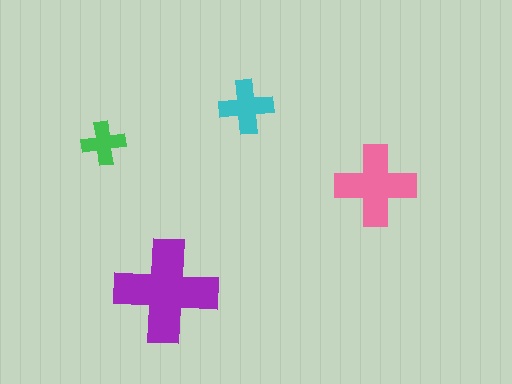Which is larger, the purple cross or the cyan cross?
The purple one.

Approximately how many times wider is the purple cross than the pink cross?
About 1.5 times wider.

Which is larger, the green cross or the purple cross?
The purple one.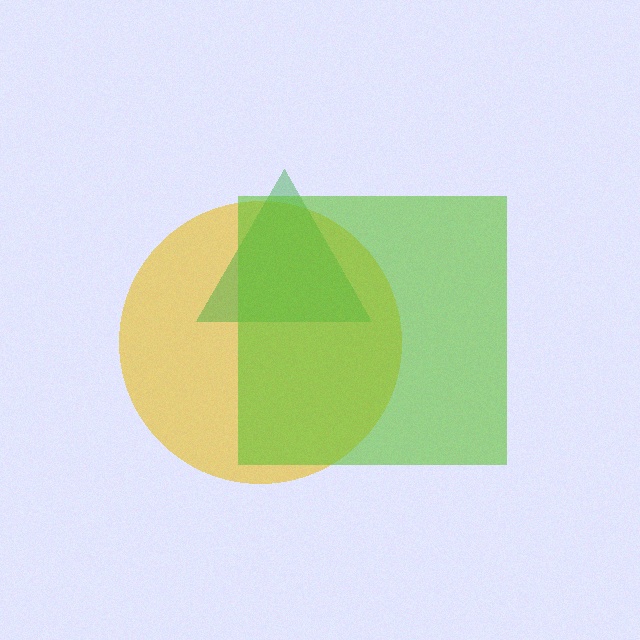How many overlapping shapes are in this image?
There are 3 overlapping shapes in the image.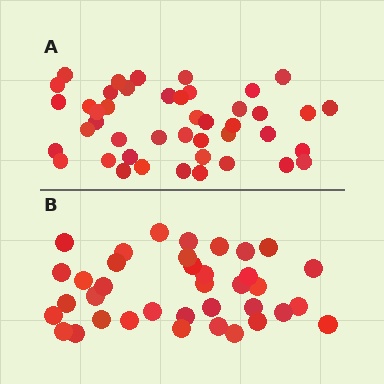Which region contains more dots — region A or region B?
Region A (the top region) has more dots.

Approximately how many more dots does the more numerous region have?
Region A has roughly 8 or so more dots than region B.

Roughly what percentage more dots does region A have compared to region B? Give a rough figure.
About 20% more.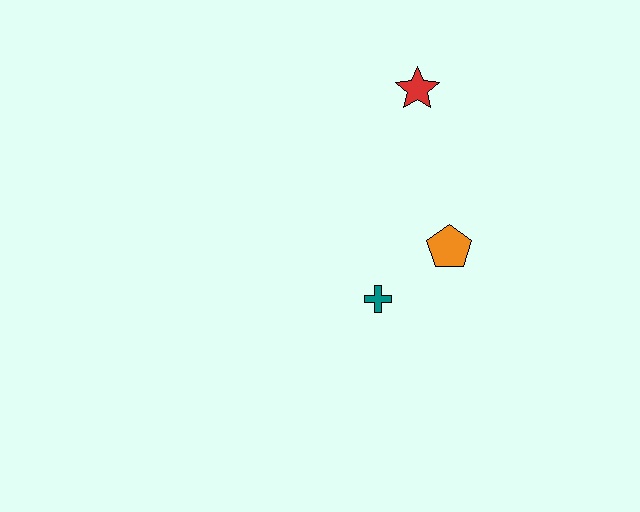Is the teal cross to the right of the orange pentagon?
No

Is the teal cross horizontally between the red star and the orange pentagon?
No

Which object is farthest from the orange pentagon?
The red star is farthest from the orange pentagon.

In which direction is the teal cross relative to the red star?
The teal cross is below the red star.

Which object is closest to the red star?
The orange pentagon is closest to the red star.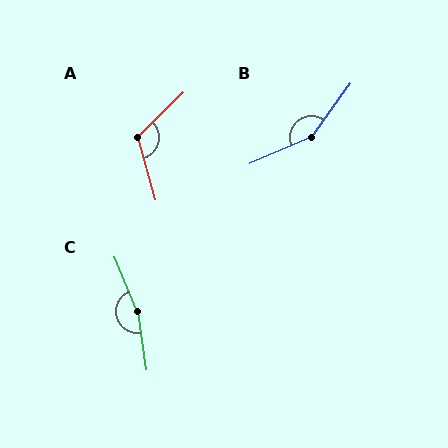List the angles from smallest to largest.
A (119°), B (150°), C (166°).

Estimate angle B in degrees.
Approximately 150 degrees.